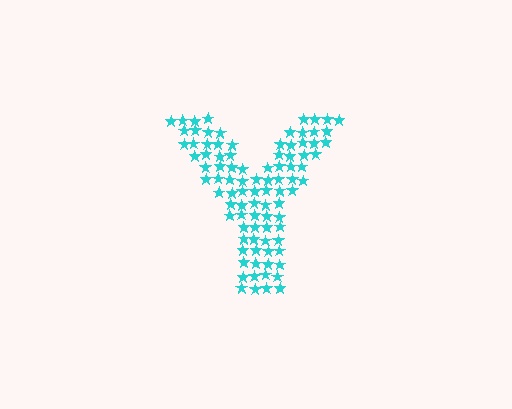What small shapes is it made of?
It is made of small stars.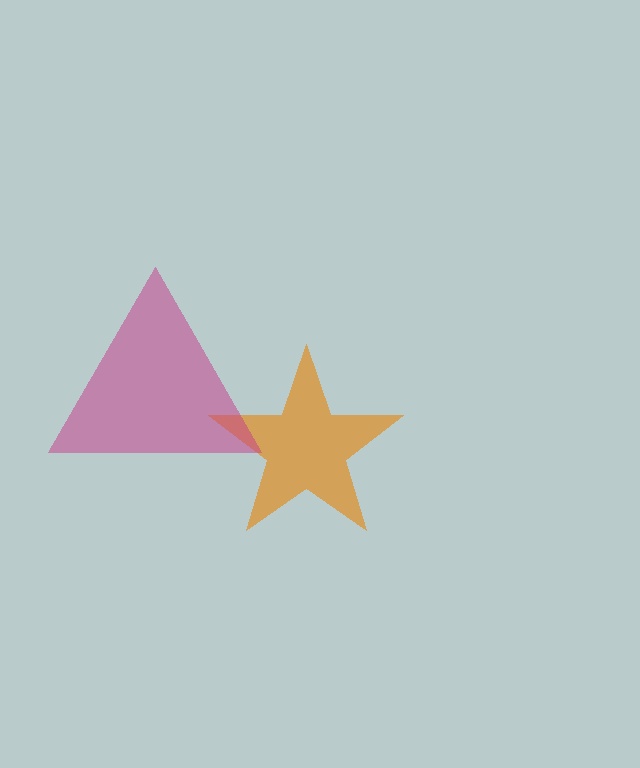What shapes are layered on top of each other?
The layered shapes are: an orange star, a magenta triangle.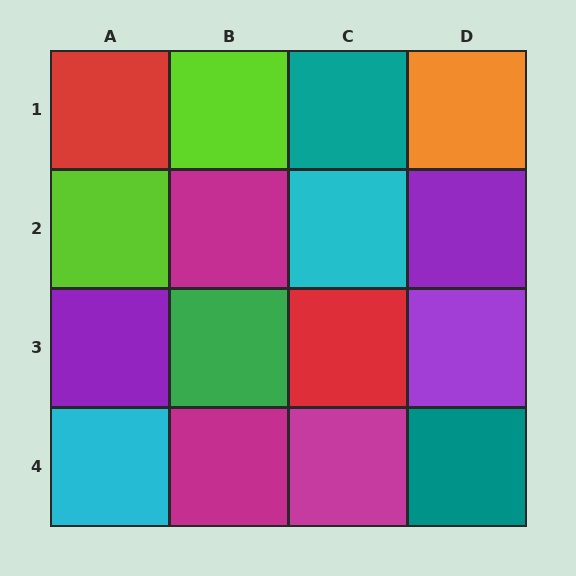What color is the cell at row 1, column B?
Lime.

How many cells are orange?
1 cell is orange.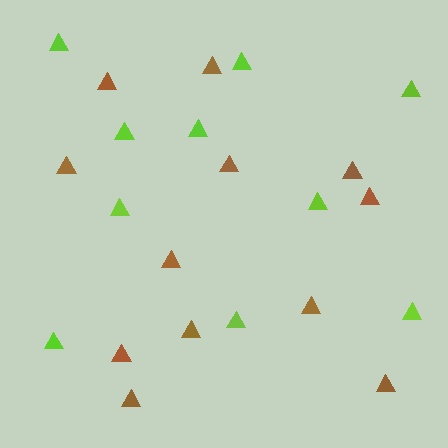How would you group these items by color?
There are 2 groups: one group of brown triangles (12) and one group of lime triangles (10).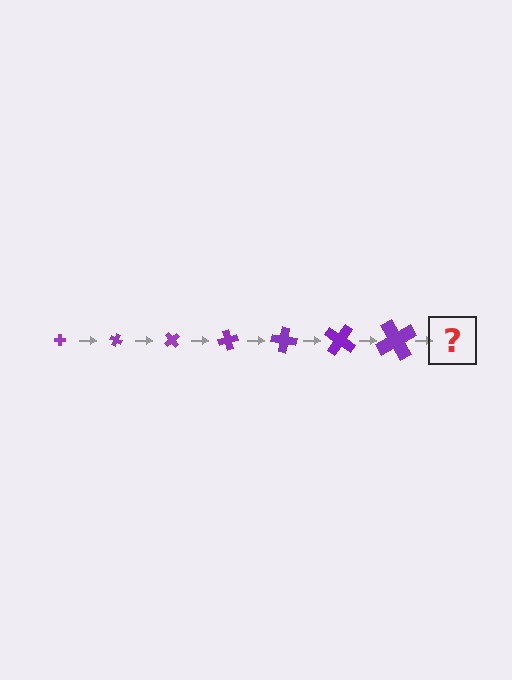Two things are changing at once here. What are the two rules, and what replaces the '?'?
The two rules are that the cross grows larger each step and it rotates 25 degrees each step. The '?' should be a cross, larger than the previous one and rotated 175 degrees from the start.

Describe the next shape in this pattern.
It should be a cross, larger than the previous one and rotated 175 degrees from the start.